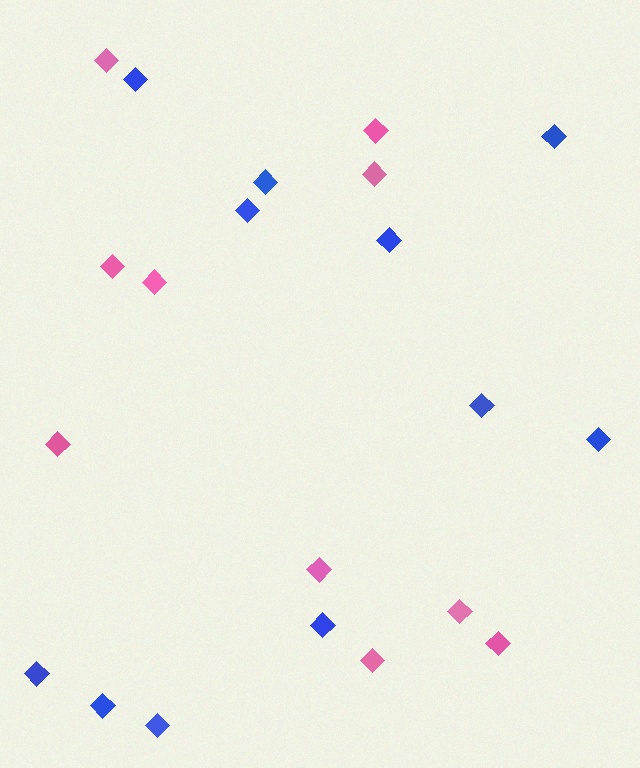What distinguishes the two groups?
There are 2 groups: one group of blue diamonds (11) and one group of pink diamonds (10).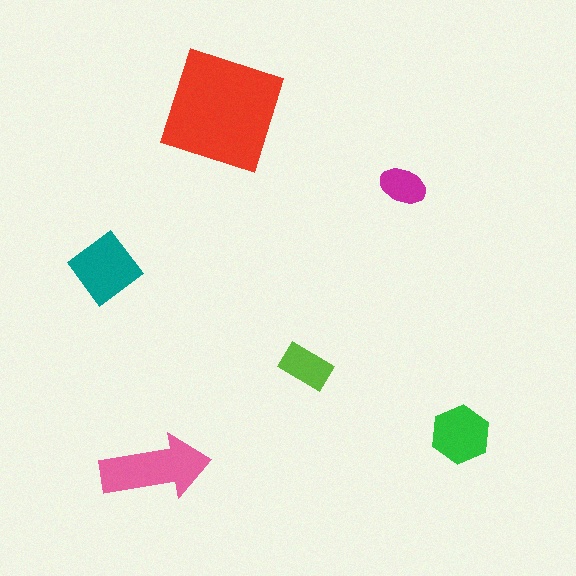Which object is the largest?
The red square.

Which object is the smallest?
The magenta ellipse.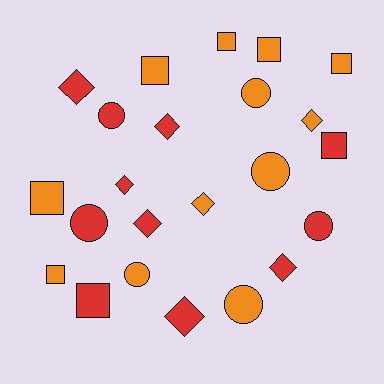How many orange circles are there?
There are 4 orange circles.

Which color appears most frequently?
Orange, with 12 objects.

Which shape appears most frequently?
Diamond, with 8 objects.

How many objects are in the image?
There are 23 objects.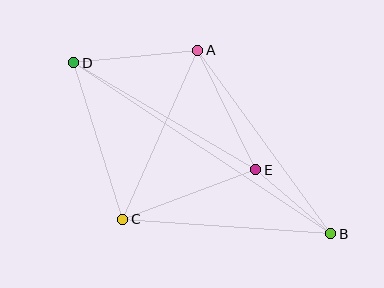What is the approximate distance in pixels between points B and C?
The distance between B and C is approximately 208 pixels.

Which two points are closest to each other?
Points B and E are closest to each other.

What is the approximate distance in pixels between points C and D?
The distance between C and D is approximately 164 pixels.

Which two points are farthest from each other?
Points B and D are farthest from each other.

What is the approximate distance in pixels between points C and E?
The distance between C and E is approximately 142 pixels.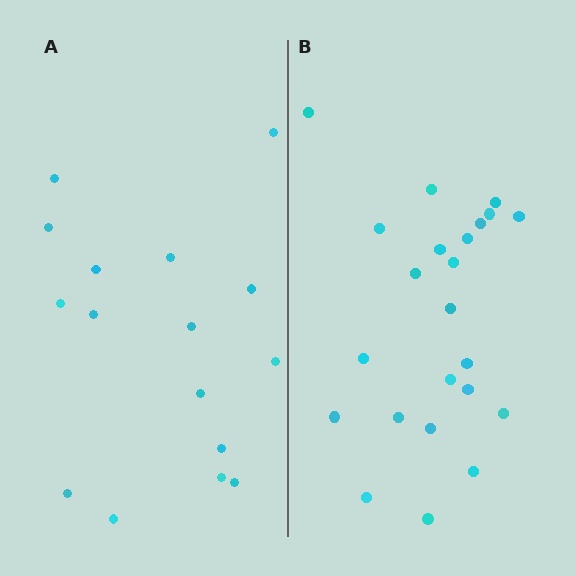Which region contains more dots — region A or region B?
Region B (the right region) has more dots.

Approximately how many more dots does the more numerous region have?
Region B has roughly 8 or so more dots than region A.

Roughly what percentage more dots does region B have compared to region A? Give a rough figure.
About 45% more.